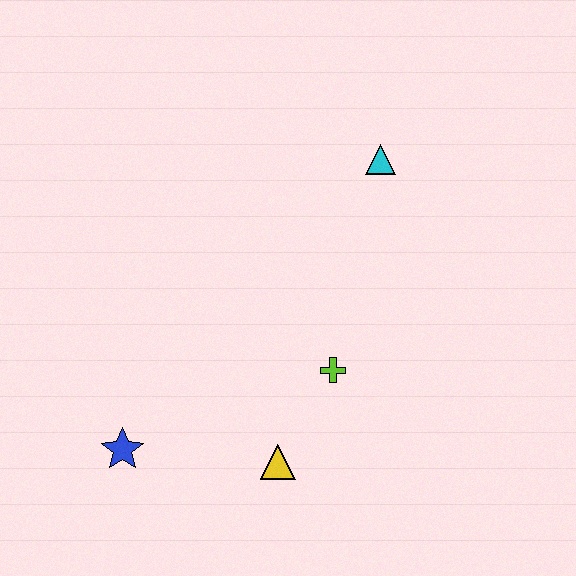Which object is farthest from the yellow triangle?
The cyan triangle is farthest from the yellow triangle.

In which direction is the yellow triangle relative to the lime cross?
The yellow triangle is below the lime cross.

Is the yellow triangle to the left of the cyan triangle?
Yes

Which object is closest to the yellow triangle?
The lime cross is closest to the yellow triangle.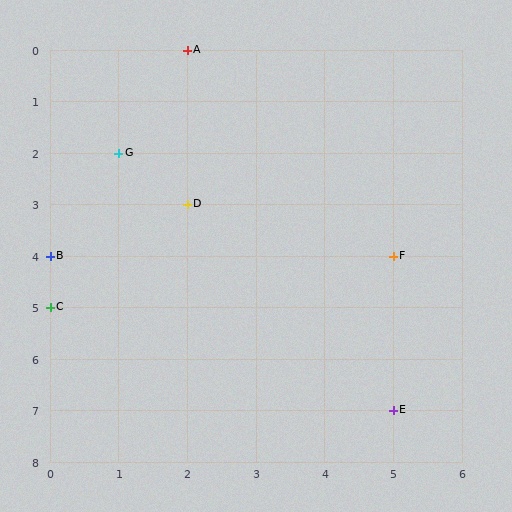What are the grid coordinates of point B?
Point B is at grid coordinates (0, 4).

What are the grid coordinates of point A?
Point A is at grid coordinates (2, 0).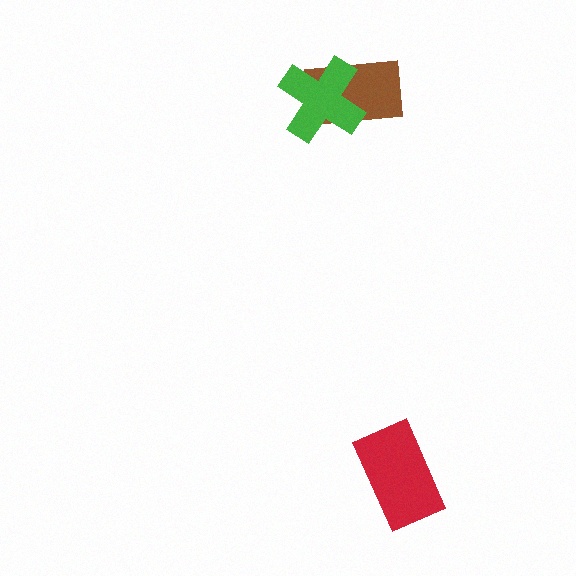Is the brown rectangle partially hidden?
Yes, it is partially covered by another shape.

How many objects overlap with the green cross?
1 object overlaps with the green cross.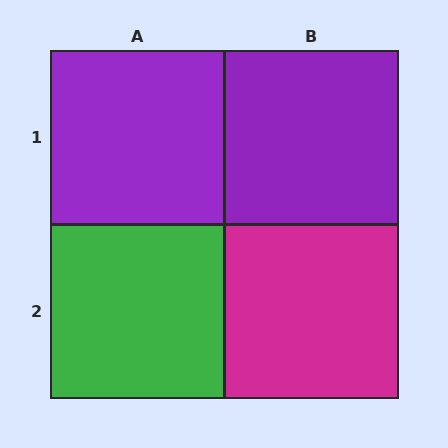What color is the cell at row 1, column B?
Purple.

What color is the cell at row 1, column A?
Purple.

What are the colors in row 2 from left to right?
Green, magenta.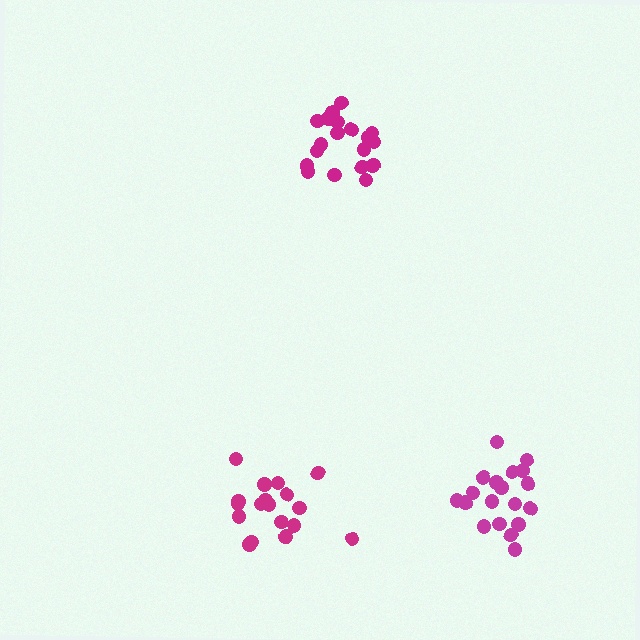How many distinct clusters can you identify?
There are 3 distinct clusters.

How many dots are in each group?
Group 1: 19 dots, Group 2: 19 dots, Group 3: 19 dots (57 total).